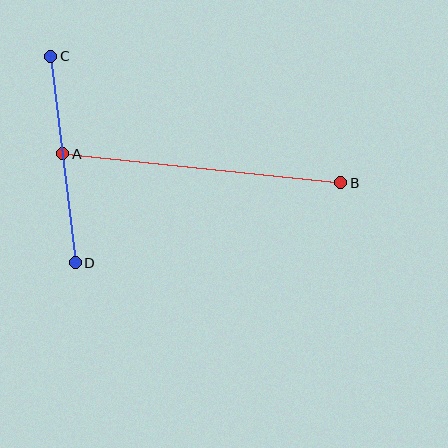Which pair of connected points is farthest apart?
Points A and B are farthest apart.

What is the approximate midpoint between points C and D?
The midpoint is at approximately (63, 159) pixels.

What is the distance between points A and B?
The distance is approximately 279 pixels.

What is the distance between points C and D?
The distance is approximately 208 pixels.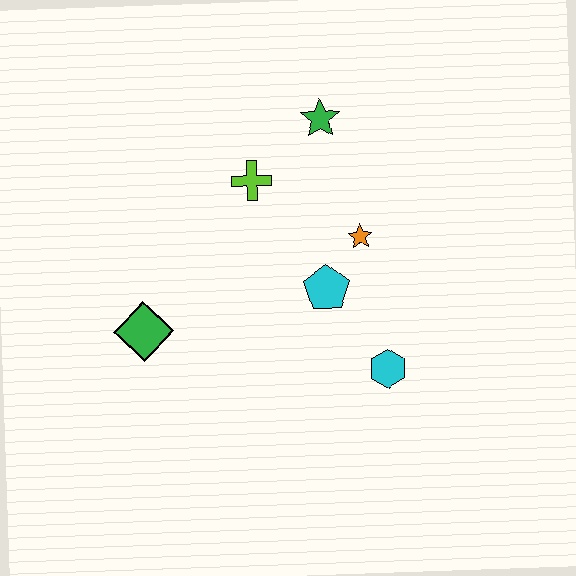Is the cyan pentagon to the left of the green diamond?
No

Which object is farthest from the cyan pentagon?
The green diamond is farthest from the cyan pentagon.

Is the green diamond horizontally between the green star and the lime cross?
No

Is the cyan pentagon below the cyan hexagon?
No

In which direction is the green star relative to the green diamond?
The green star is above the green diamond.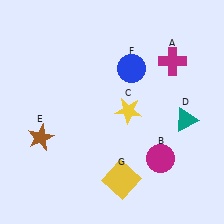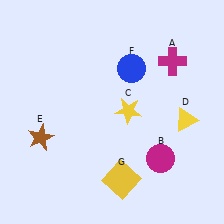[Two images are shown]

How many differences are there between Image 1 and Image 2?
There is 1 difference between the two images.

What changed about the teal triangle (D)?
In Image 1, D is teal. In Image 2, it changed to yellow.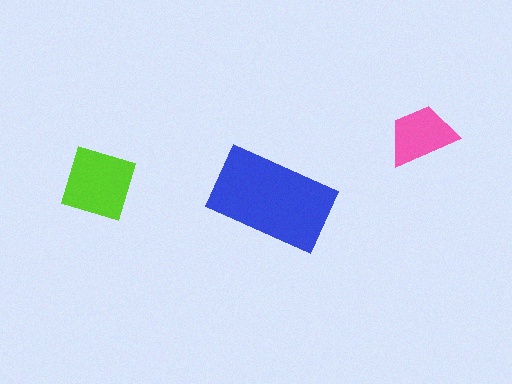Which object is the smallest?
The pink trapezoid.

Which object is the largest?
The blue rectangle.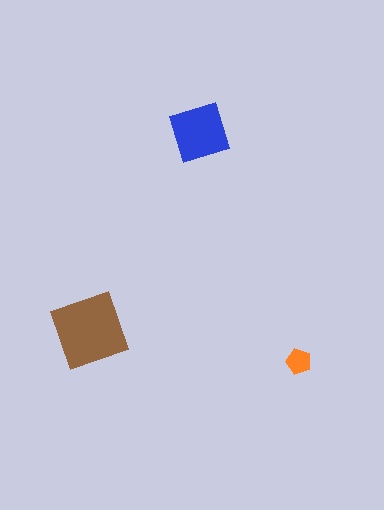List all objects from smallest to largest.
The orange pentagon, the blue diamond, the brown square.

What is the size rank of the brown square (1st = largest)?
1st.